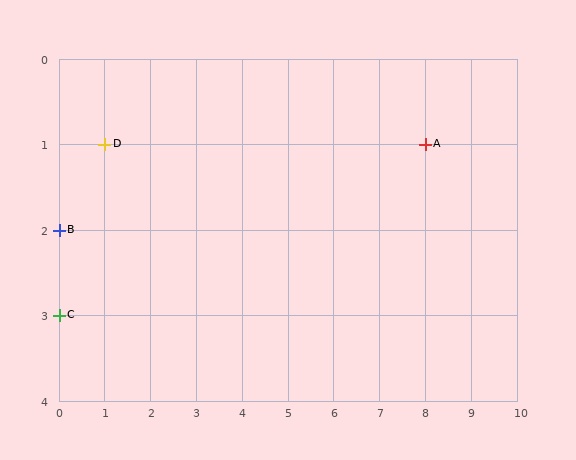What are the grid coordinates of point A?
Point A is at grid coordinates (8, 1).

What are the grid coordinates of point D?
Point D is at grid coordinates (1, 1).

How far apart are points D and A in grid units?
Points D and A are 7 columns apart.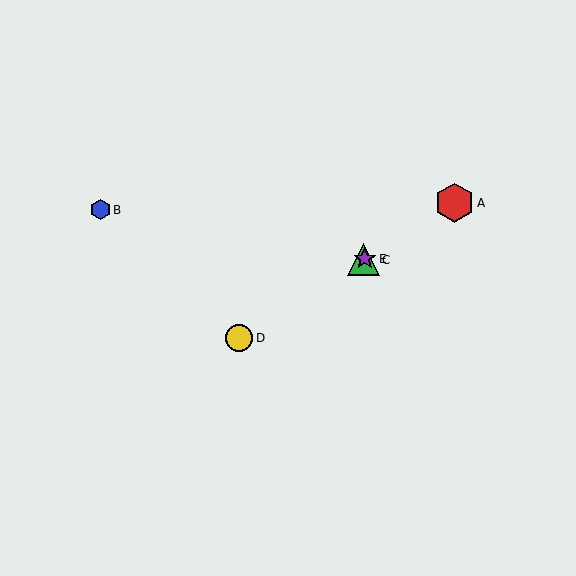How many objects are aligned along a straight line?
4 objects (A, C, D, E) are aligned along a straight line.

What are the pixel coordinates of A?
Object A is at (454, 203).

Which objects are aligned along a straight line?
Objects A, C, D, E are aligned along a straight line.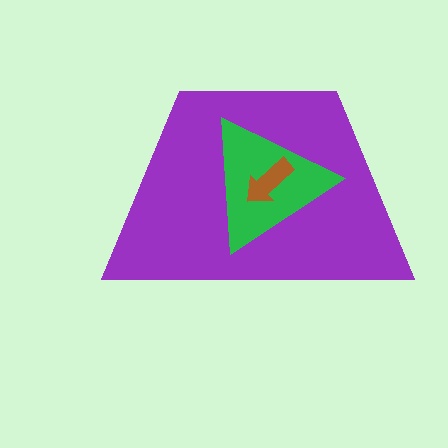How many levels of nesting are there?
3.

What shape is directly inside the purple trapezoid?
The green triangle.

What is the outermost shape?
The purple trapezoid.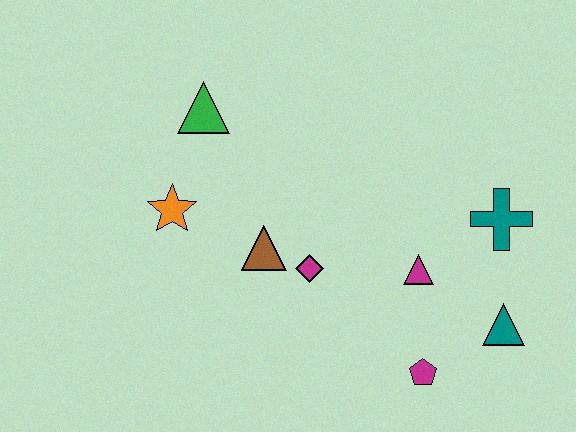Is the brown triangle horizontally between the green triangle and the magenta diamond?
Yes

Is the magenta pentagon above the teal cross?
No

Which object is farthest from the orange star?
The teal triangle is farthest from the orange star.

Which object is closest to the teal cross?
The magenta triangle is closest to the teal cross.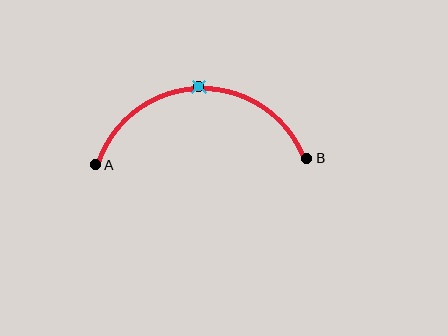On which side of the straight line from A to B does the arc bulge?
The arc bulges above the straight line connecting A and B.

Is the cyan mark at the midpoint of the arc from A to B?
Yes. The cyan mark lies on the arc at equal arc-length from both A and B — it is the arc midpoint.